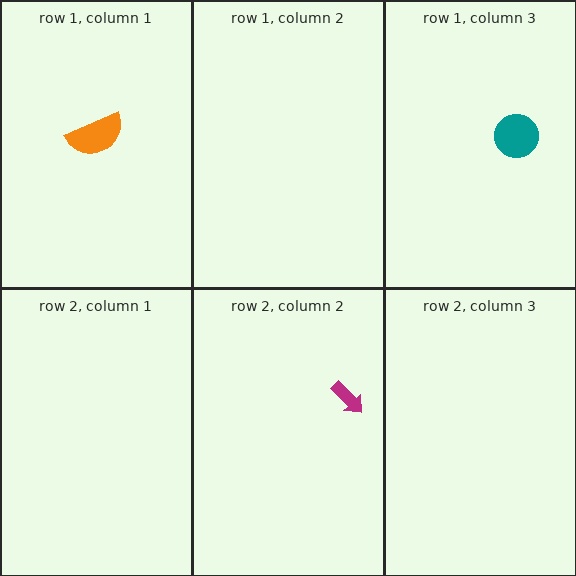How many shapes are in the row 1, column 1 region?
1.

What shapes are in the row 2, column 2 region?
The magenta arrow.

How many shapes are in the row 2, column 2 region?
1.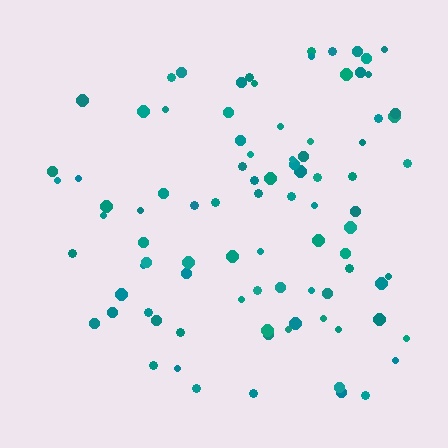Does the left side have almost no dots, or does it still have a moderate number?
Still a moderate number, just noticeably fewer than the right.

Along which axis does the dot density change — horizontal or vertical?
Horizontal.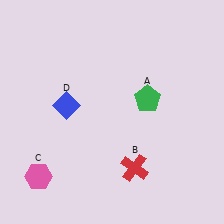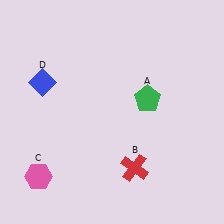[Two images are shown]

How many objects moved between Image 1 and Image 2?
1 object moved between the two images.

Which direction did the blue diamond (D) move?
The blue diamond (D) moved left.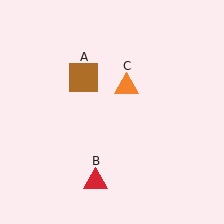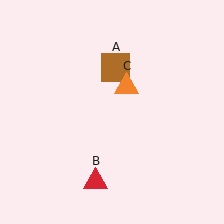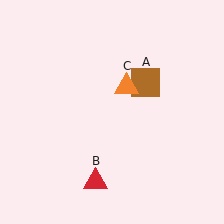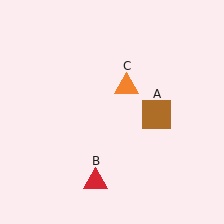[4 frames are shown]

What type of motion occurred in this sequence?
The brown square (object A) rotated clockwise around the center of the scene.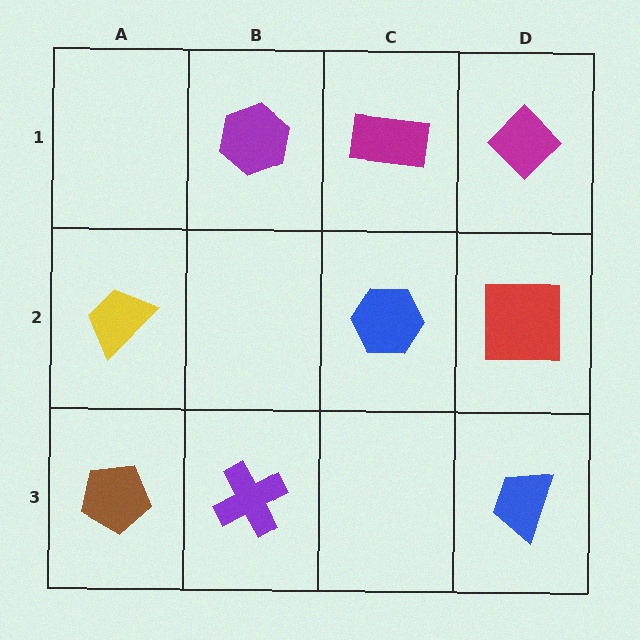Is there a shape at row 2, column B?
No, that cell is empty.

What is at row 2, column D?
A red square.